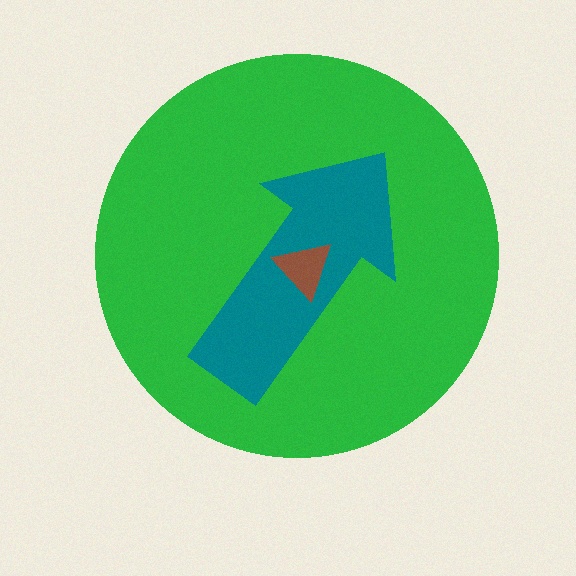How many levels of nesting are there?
3.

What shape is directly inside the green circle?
The teal arrow.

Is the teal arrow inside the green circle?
Yes.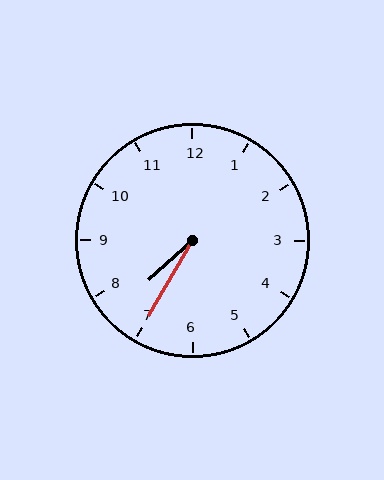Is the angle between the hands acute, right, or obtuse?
It is acute.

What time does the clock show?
7:35.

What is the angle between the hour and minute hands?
Approximately 18 degrees.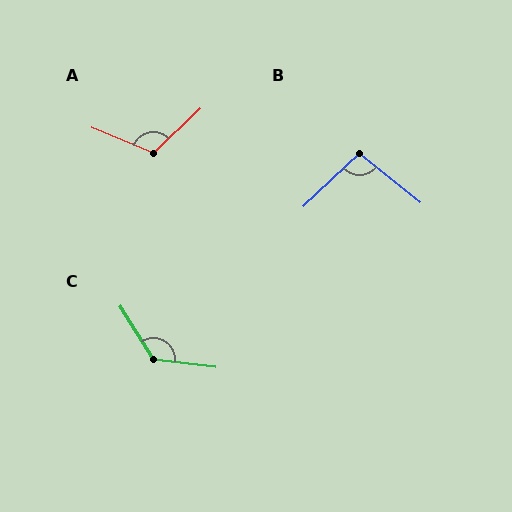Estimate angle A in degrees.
Approximately 114 degrees.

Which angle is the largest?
C, at approximately 129 degrees.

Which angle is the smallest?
B, at approximately 98 degrees.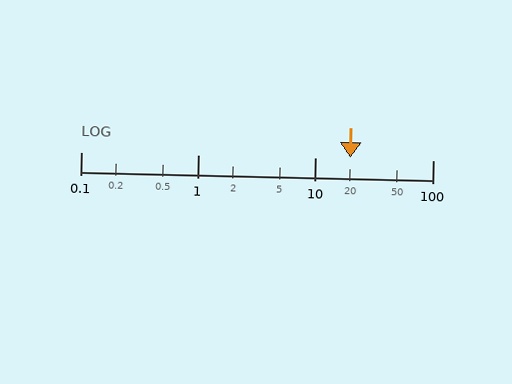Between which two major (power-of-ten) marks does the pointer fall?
The pointer is between 10 and 100.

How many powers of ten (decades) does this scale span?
The scale spans 3 decades, from 0.1 to 100.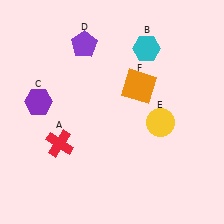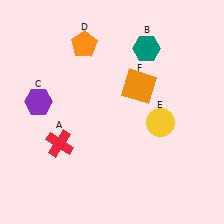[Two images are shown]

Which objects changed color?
B changed from cyan to teal. D changed from purple to orange.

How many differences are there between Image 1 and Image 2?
There are 2 differences between the two images.